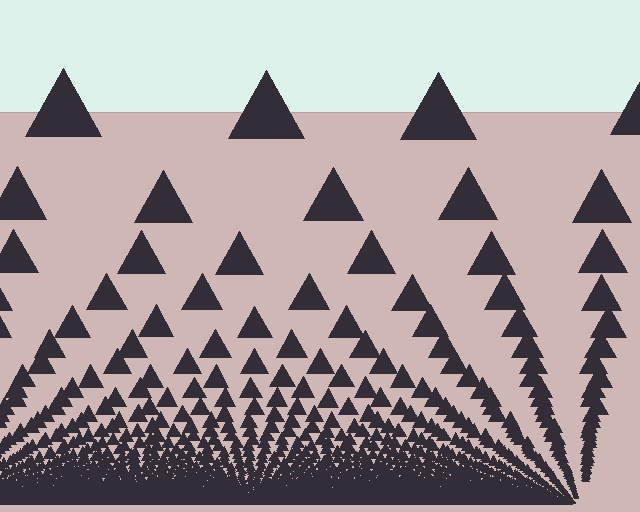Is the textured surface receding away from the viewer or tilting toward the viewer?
The surface appears to tilt toward the viewer. Texture elements get larger and sparser toward the top.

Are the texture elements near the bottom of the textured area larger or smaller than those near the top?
Smaller. The gradient is inverted — elements near the bottom are smaller and denser.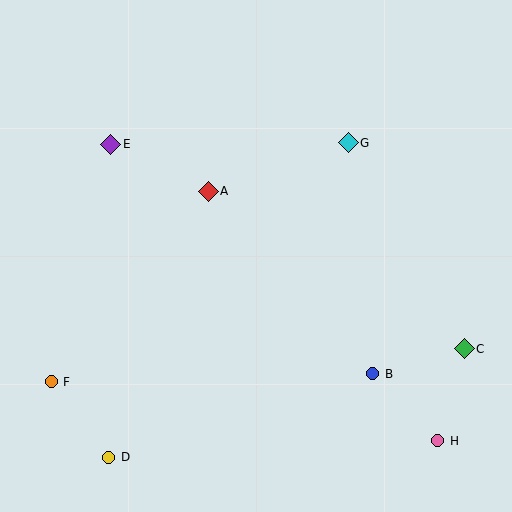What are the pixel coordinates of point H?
Point H is at (438, 441).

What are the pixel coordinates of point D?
Point D is at (109, 457).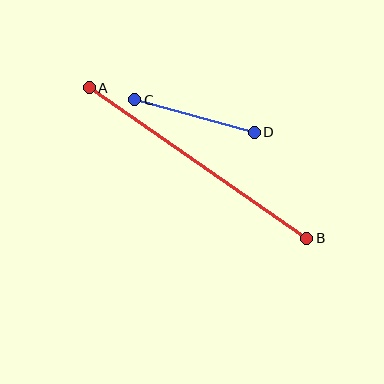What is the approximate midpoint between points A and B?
The midpoint is at approximately (198, 163) pixels.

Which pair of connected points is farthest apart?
Points A and B are farthest apart.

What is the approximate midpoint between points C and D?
The midpoint is at approximately (194, 116) pixels.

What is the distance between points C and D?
The distance is approximately 124 pixels.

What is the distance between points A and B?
The distance is approximately 264 pixels.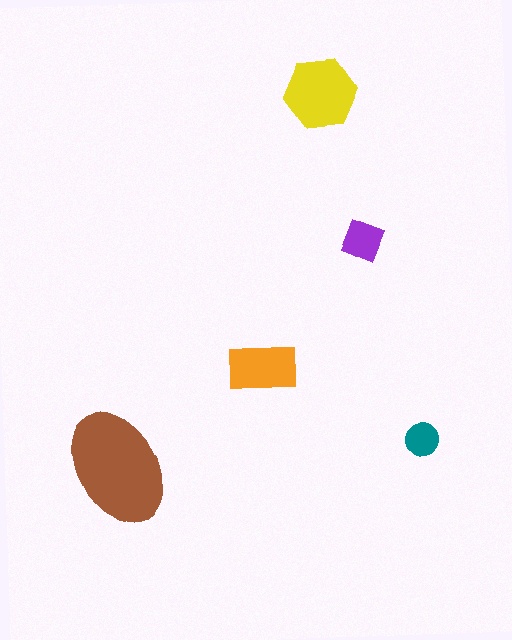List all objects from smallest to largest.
The teal circle, the purple square, the orange rectangle, the yellow hexagon, the brown ellipse.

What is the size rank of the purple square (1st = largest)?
4th.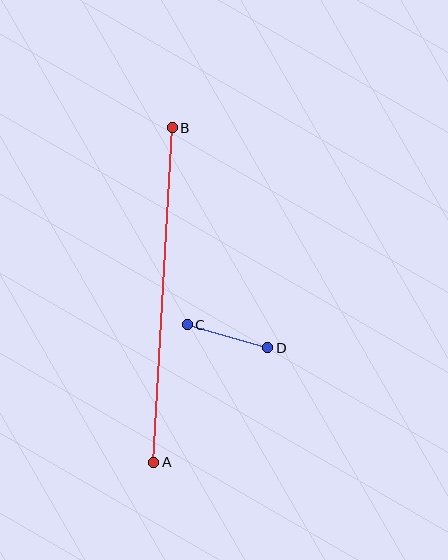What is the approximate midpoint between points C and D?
The midpoint is at approximately (228, 336) pixels.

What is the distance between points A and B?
The distance is approximately 335 pixels.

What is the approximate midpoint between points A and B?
The midpoint is at approximately (163, 295) pixels.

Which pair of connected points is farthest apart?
Points A and B are farthest apart.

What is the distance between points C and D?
The distance is approximately 84 pixels.